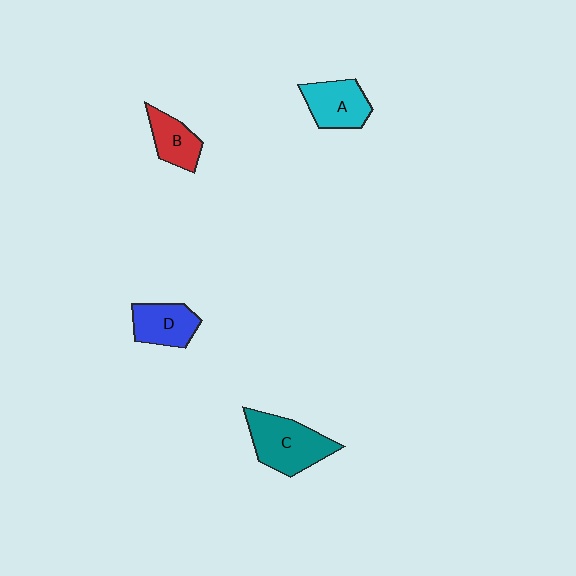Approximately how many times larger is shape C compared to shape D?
Approximately 1.5 times.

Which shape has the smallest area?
Shape B (red).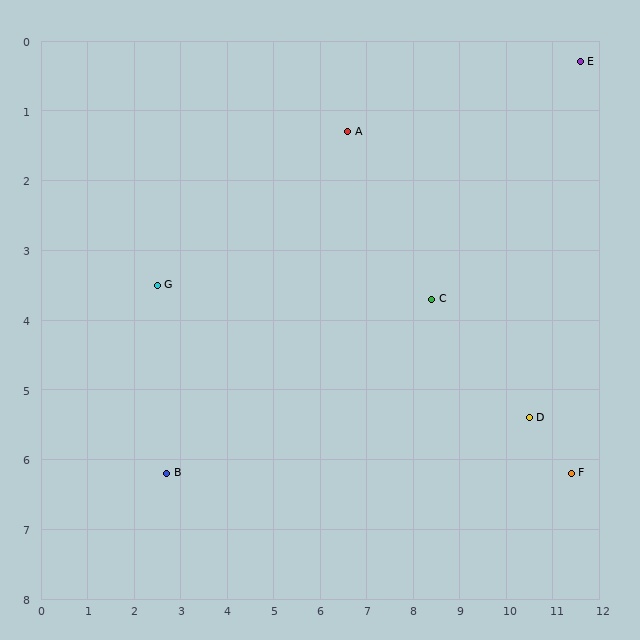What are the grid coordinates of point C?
Point C is at approximately (8.4, 3.7).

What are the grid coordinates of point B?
Point B is at approximately (2.7, 6.2).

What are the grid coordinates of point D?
Point D is at approximately (10.5, 5.4).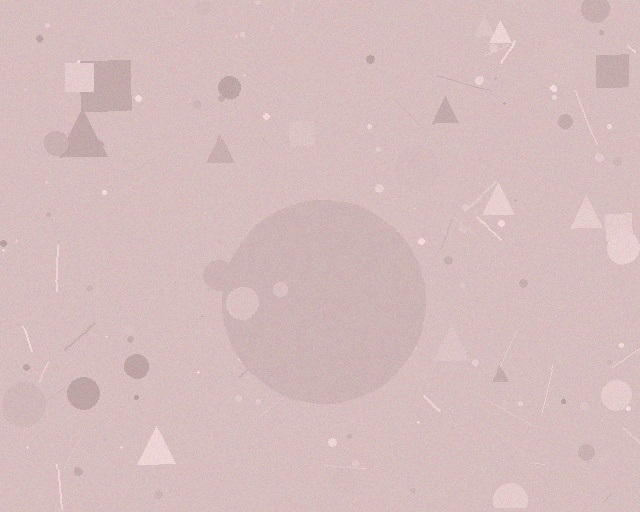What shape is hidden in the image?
A circle is hidden in the image.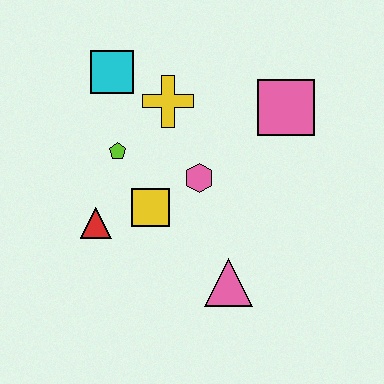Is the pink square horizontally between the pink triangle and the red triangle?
No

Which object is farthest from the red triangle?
The pink square is farthest from the red triangle.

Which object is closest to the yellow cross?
The cyan square is closest to the yellow cross.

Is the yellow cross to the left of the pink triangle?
Yes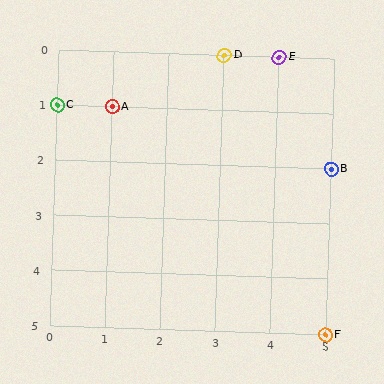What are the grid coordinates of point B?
Point B is at grid coordinates (5, 2).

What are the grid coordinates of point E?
Point E is at grid coordinates (4, 0).